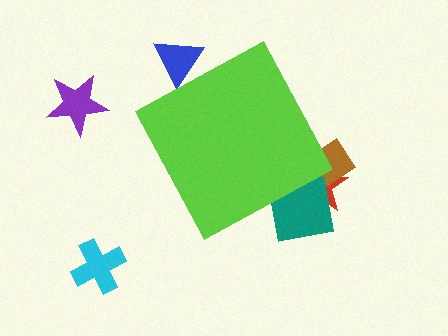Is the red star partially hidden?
Yes, the red star is partially hidden behind the lime diamond.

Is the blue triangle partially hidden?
Yes, the blue triangle is partially hidden behind the lime diamond.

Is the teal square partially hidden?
Yes, the teal square is partially hidden behind the lime diamond.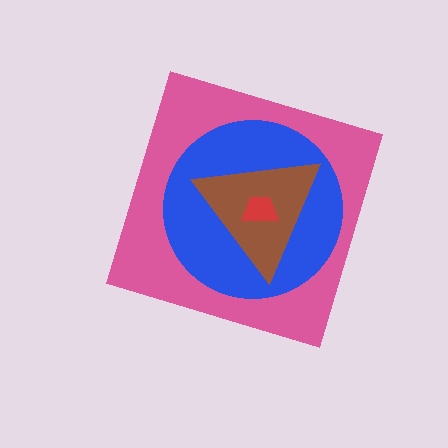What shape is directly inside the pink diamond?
The blue circle.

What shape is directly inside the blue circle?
The brown triangle.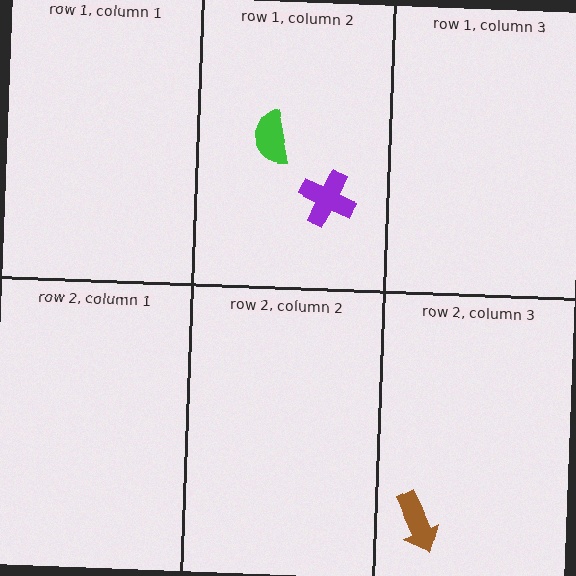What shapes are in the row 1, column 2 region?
The purple cross, the green semicircle.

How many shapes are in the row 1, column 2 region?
2.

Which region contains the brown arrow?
The row 2, column 3 region.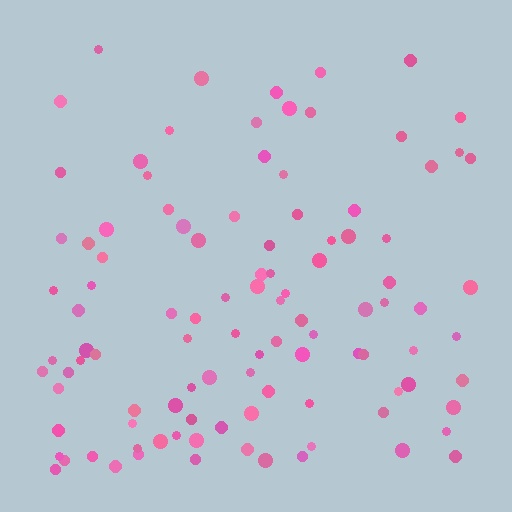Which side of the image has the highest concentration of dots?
The bottom.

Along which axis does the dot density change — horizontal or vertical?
Vertical.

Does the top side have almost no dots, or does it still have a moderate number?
Still a moderate number, just noticeably fewer than the bottom.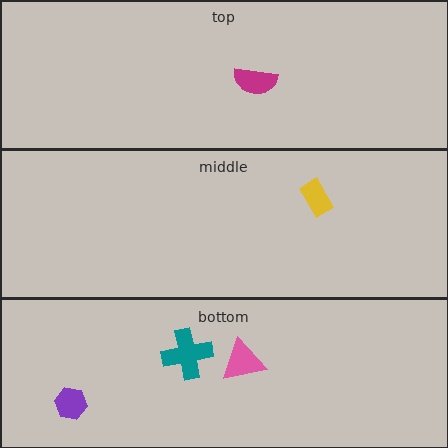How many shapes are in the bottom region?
3.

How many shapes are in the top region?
1.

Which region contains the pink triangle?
The bottom region.